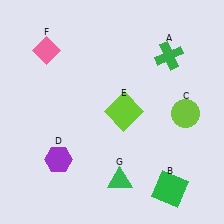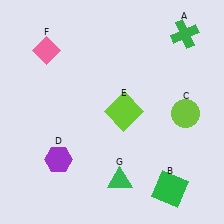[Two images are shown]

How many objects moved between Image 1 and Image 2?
1 object moved between the two images.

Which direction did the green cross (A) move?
The green cross (A) moved up.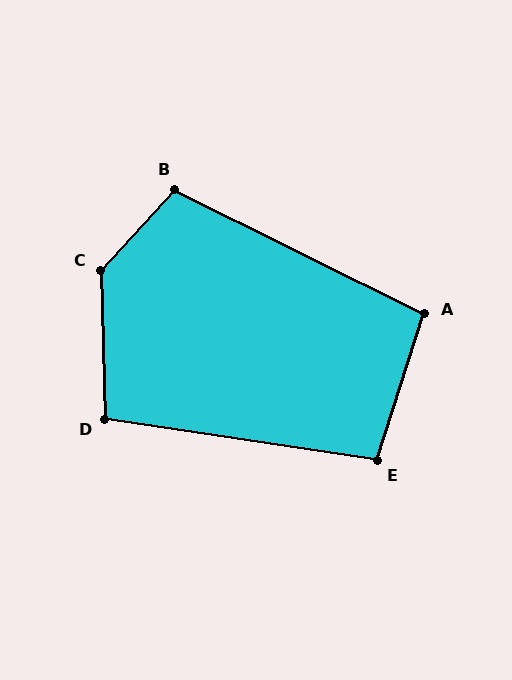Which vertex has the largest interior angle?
C, at approximately 135 degrees.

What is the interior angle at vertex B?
Approximately 107 degrees (obtuse).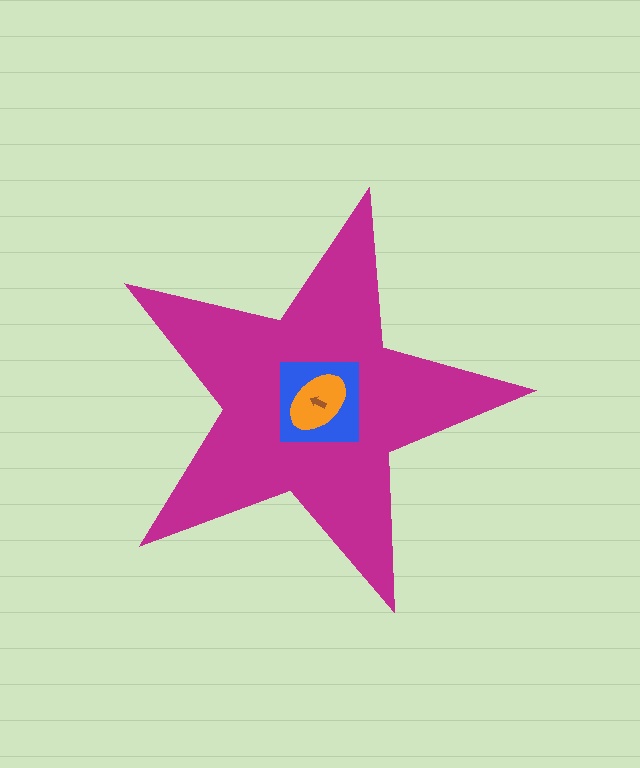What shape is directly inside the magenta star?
The blue square.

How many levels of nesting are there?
4.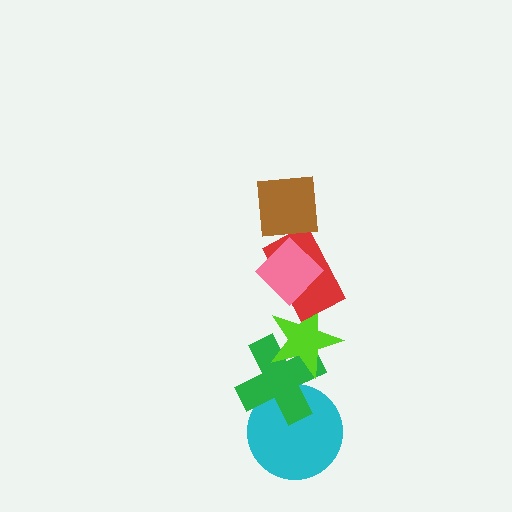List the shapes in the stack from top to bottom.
From top to bottom: the brown square, the pink diamond, the red rectangle, the lime star, the green cross, the cyan circle.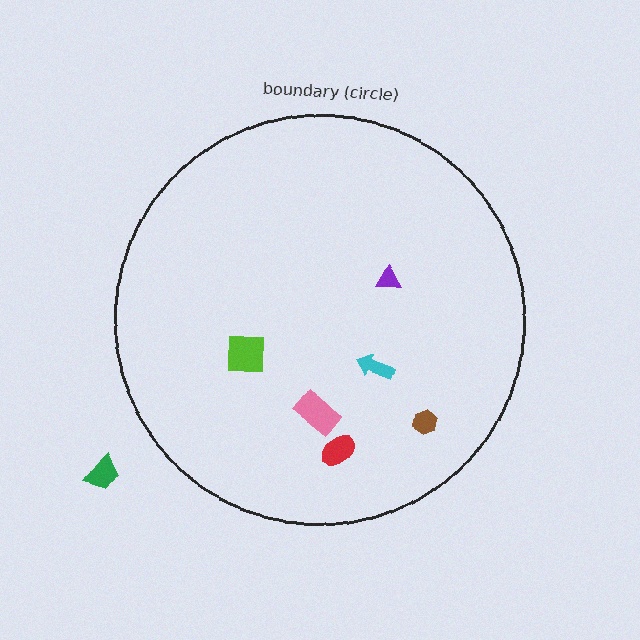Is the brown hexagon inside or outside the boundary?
Inside.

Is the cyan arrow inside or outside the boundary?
Inside.